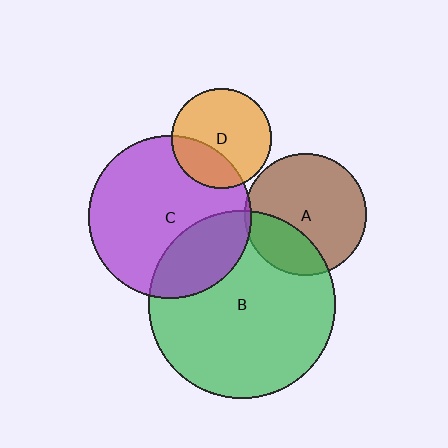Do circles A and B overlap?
Yes.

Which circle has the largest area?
Circle B (green).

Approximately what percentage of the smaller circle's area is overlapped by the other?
Approximately 30%.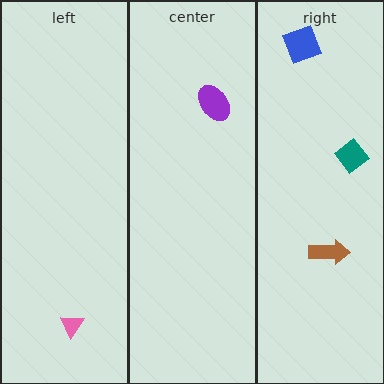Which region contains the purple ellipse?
The center region.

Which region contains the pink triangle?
The left region.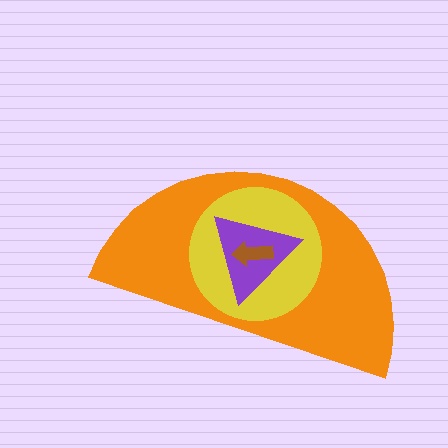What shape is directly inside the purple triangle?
The brown arrow.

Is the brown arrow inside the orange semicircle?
Yes.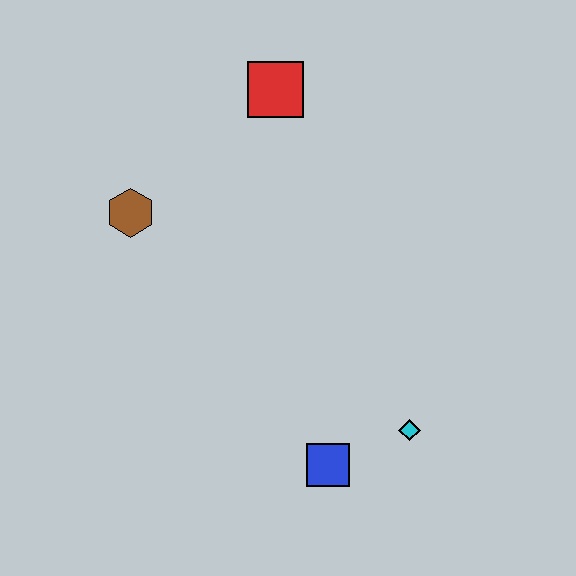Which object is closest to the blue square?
The cyan diamond is closest to the blue square.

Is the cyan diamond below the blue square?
No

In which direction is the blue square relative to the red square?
The blue square is below the red square.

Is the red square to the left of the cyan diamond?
Yes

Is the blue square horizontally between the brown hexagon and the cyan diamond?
Yes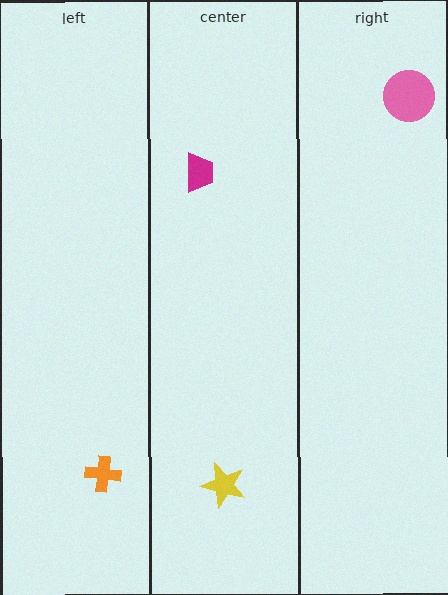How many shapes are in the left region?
1.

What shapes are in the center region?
The magenta trapezoid, the yellow star.